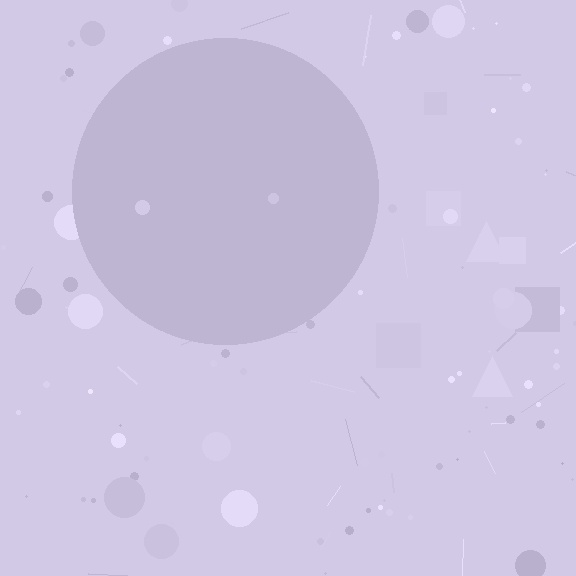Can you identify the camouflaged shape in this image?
The camouflaged shape is a circle.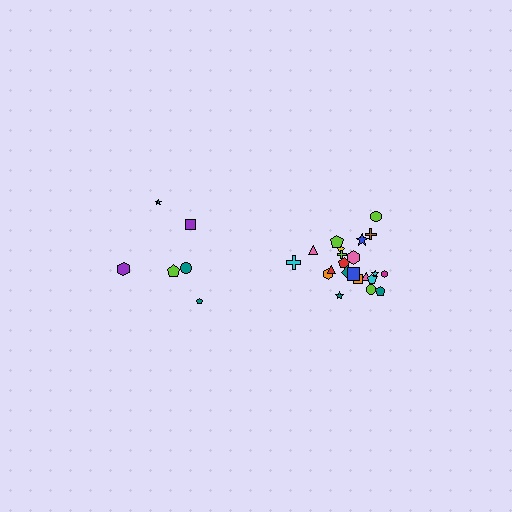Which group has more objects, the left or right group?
The right group.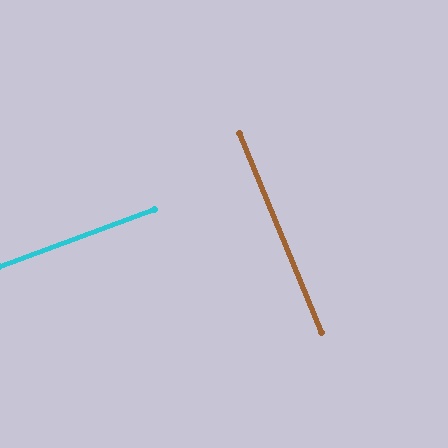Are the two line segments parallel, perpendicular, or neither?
Perpendicular — they meet at approximately 88°.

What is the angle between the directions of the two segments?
Approximately 88 degrees.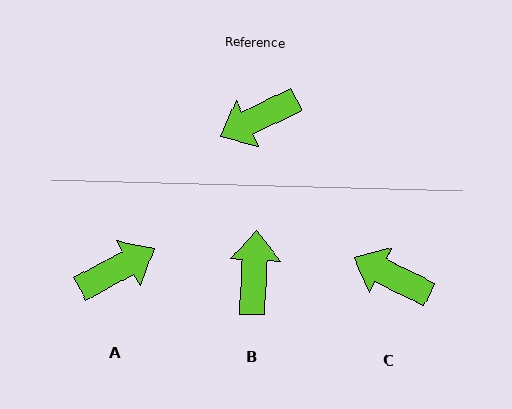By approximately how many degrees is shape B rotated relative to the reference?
Approximately 119 degrees clockwise.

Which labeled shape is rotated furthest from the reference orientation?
A, about 178 degrees away.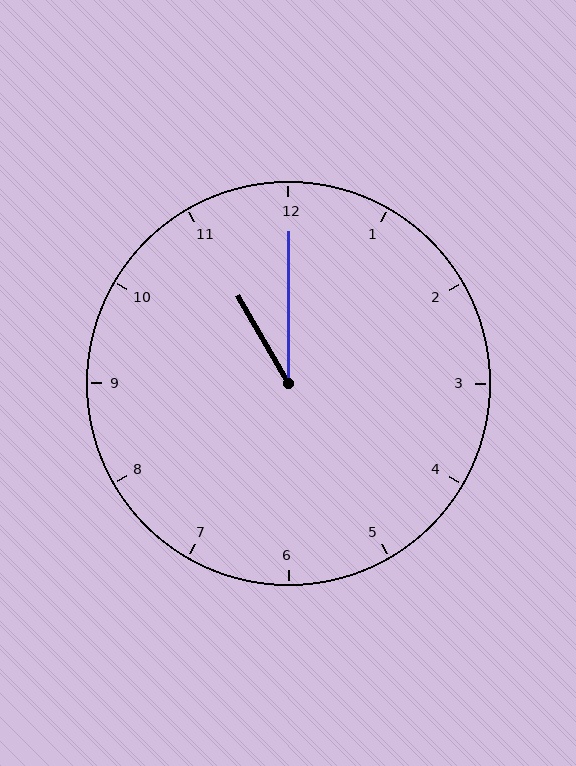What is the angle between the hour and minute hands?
Approximately 30 degrees.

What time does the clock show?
11:00.